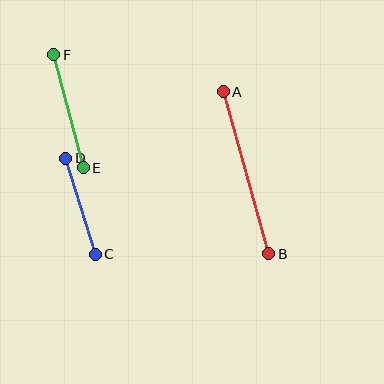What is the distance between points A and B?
The distance is approximately 168 pixels.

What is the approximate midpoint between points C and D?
The midpoint is at approximately (81, 206) pixels.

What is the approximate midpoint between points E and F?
The midpoint is at approximately (68, 111) pixels.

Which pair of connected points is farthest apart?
Points A and B are farthest apart.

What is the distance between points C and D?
The distance is approximately 100 pixels.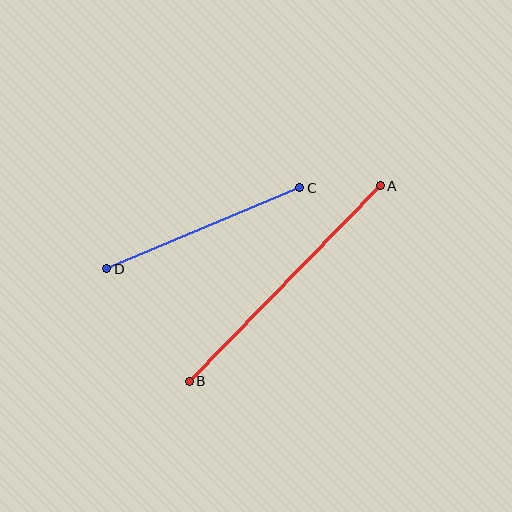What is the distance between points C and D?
The distance is approximately 209 pixels.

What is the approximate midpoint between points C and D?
The midpoint is at approximately (203, 228) pixels.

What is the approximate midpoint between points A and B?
The midpoint is at approximately (285, 284) pixels.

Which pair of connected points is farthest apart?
Points A and B are farthest apart.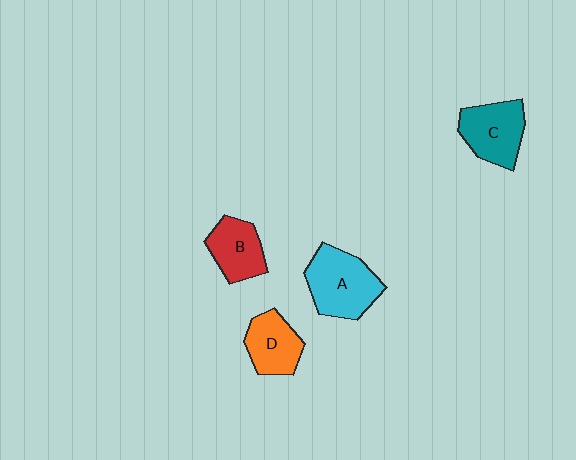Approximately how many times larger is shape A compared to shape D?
Approximately 1.5 times.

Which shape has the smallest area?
Shape D (orange).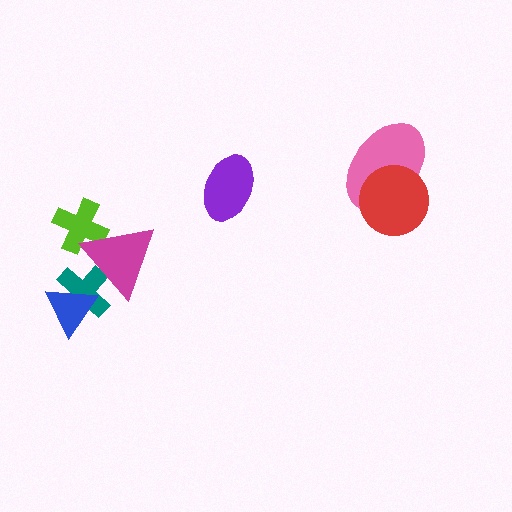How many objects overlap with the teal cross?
2 objects overlap with the teal cross.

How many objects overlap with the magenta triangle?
2 objects overlap with the magenta triangle.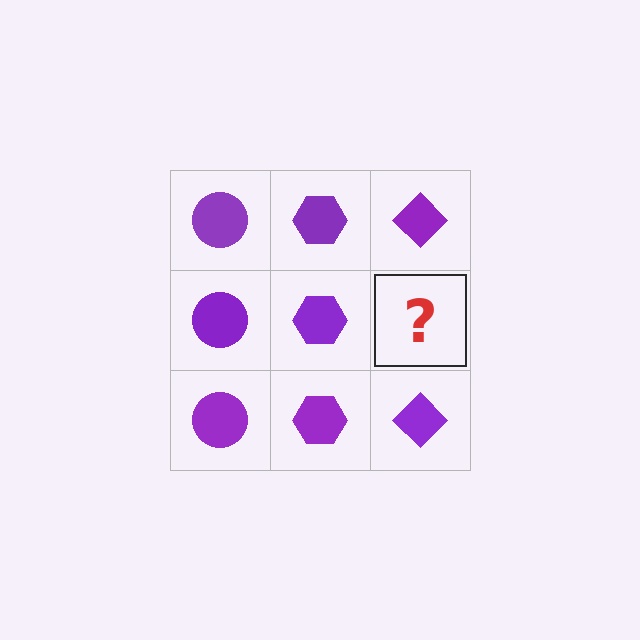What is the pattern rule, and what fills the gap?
The rule is that each column has a consistent shape. The gap should be filled with a purple diamond.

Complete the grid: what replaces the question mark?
The question mark should be replaced with a purple diamond.